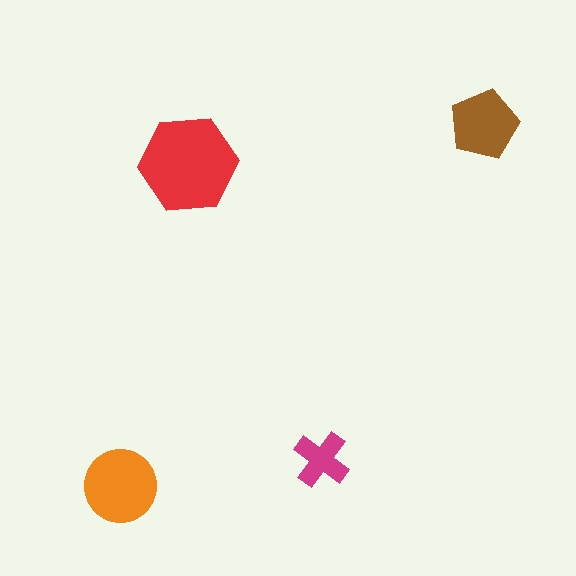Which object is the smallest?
The magenta cross.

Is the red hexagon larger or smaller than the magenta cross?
Larger.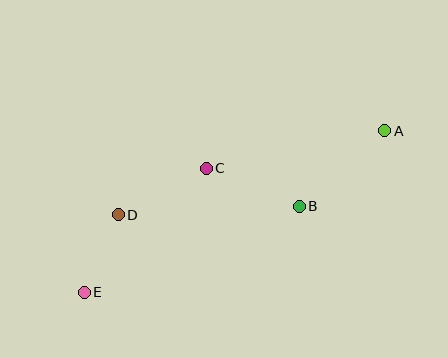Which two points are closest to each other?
Points D and E are closest to each other.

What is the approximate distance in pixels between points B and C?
The distance between B and C is approximately 100 pixels.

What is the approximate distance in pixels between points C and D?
The distance between C and D is approximately 99 pixels.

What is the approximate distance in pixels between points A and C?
The distance between A and C is approximately 182 pixels.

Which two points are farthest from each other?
Points A and E are farthest from each other.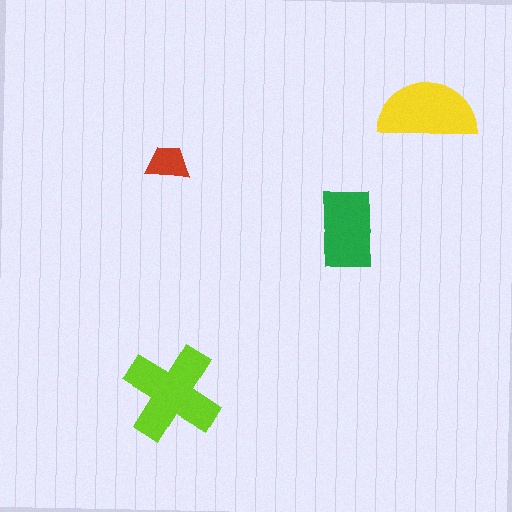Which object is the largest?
The lime cross.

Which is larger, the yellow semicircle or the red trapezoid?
The yellow semicircle.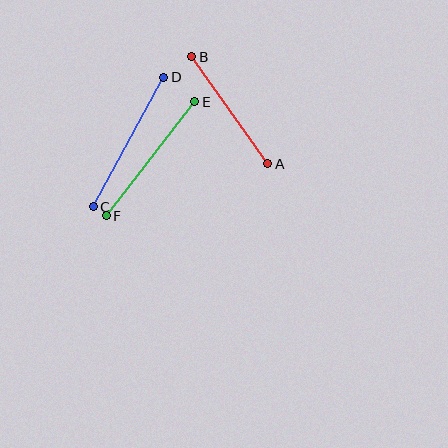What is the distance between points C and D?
The distance is approximately 147 pixels.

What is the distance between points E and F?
The distance is approximately 144 pixels.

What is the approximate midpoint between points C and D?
The midpoint is at approximately (129, 142) pixels.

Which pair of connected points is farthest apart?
Points C and D are farthest apart.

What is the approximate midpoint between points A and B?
The midpoint is at approximately (230, 110) pixels.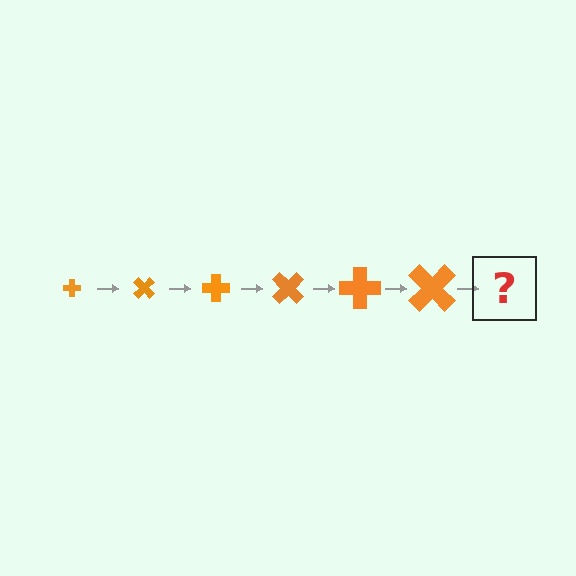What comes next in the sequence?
The next element should be a cross, larger than the previous one and rotated 270 degrees from the start.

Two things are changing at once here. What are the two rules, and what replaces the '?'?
The two rules are that the cross grows larger each step and it rotates 45 degrees each step. The '?' should be a cross, larger than the previous one and rotated 270 degrees from the start.